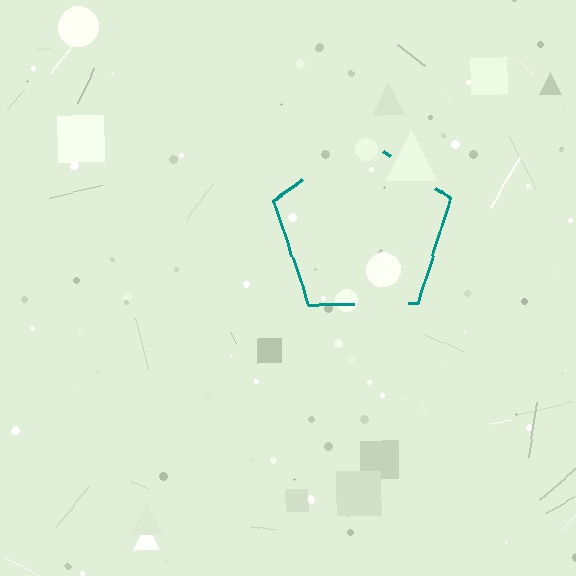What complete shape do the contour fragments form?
The contour fragments form a pentagon.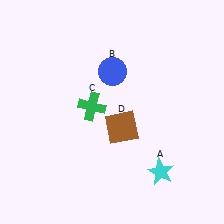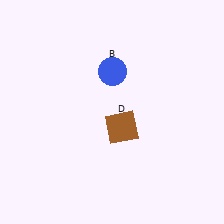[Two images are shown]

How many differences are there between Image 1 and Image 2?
There are 2 differences between the two images.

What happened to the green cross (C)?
The green cross (C) was removed in Image 2. It was in the top-left area of Image 1.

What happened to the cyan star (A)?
The cyan star (A) was removed in Image 2. It was in the bottom-right area of Image 1.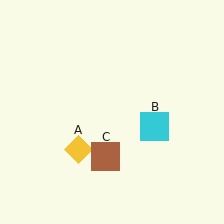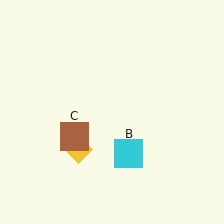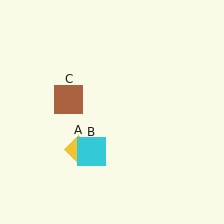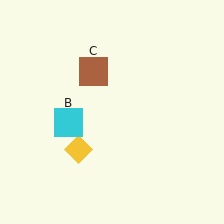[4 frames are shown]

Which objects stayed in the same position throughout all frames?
Yellow diamond (object A) remained stationary.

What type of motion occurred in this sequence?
The cyan square (object B), brown square (object C) rotated clockwise around the center of the scene.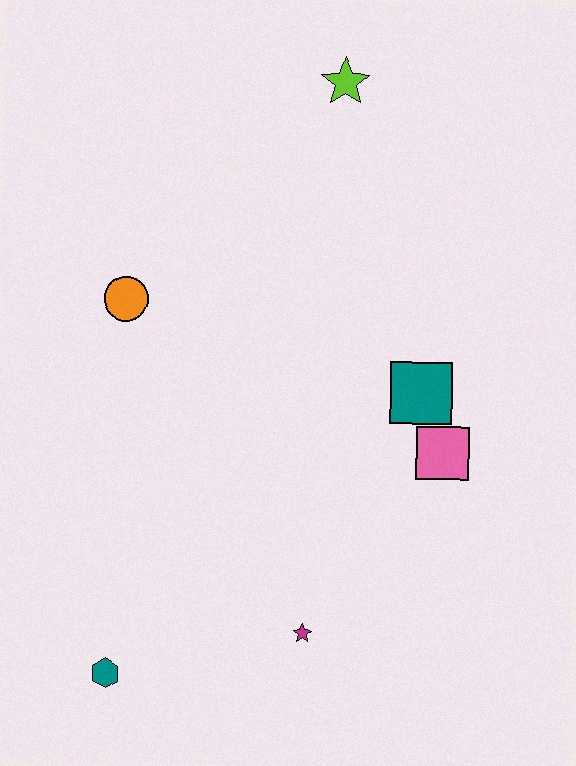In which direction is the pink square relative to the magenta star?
The pink square is above the magenta star.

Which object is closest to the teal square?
The pink square is closest to the teal square.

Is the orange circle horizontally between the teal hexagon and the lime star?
Yes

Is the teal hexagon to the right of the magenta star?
No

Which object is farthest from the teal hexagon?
The lime star is farthest from the teal hexagon.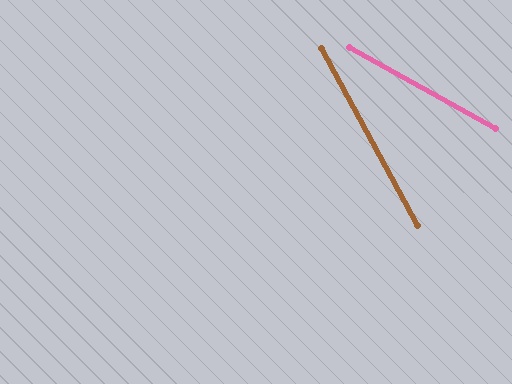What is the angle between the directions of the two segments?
Approximately 33 degrees.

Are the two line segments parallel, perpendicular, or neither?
Neither parallel nor perpendicular — they differ by about 33°.